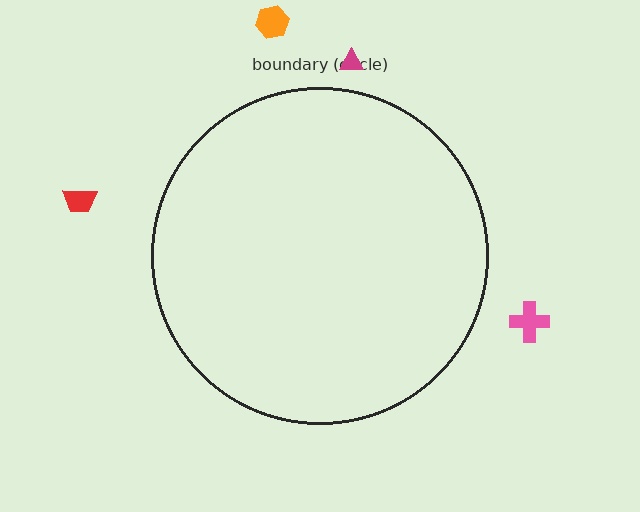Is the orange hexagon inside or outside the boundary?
Outside.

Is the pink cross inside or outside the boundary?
Outside.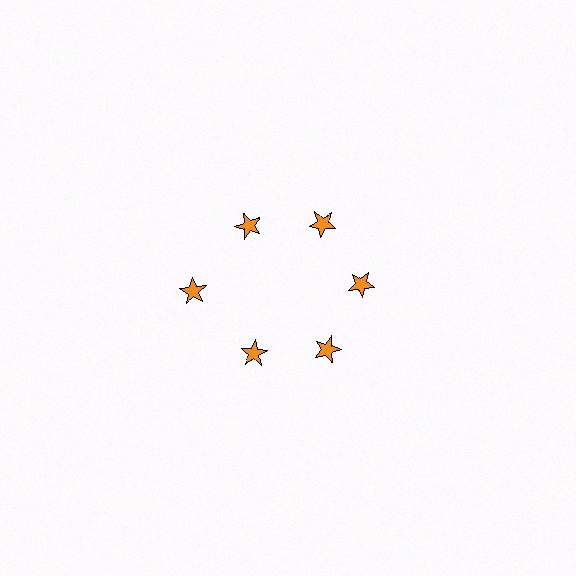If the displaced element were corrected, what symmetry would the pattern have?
It would have 6-fold rotational symmetry — the pattern would map onto itself every 60 degrees.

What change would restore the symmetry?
The symmetry would be restored by moving it inward, back onto the ring so that all 6 stars sit at equal angles and equal distance from the center.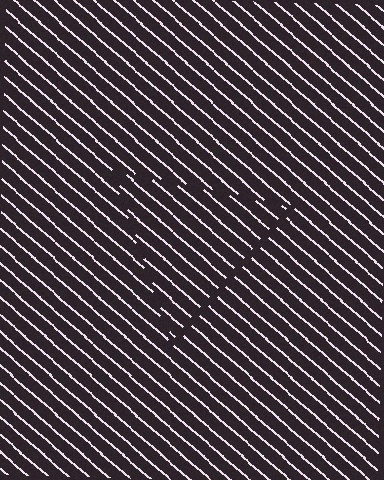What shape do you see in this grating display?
An illusory triangle. The interior of the shape contains the same grating, shifted by half a period — the contour is defined by the phase discontinuity where line-ends from the inner and outer gratings abut.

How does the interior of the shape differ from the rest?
The interior of the shape contains the same grating, shifted by half a period — the contour is defined by the phase discontinuity where line-ends from the inner and outer gratings abut.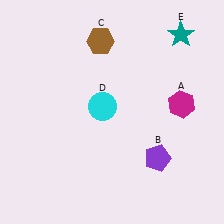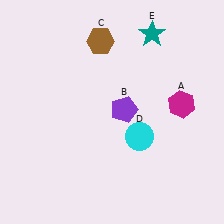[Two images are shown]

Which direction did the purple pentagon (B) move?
The purple pentagon (B) moved up.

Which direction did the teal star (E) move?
The teal star (E) moved left.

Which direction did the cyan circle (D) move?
The cyan circle (D) moved right.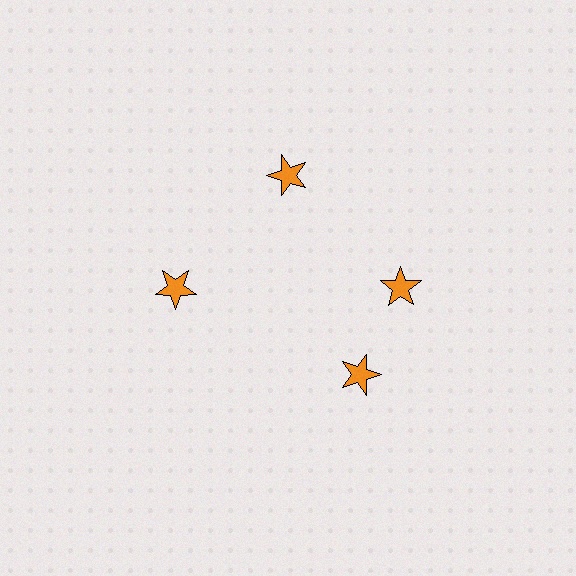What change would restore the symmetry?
The symmetry would be restored by rotating it back into even spacing with its neighbors so that all 4 stars sit at equal angles and equal distance from the center.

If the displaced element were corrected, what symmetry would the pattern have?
It would have 4-fold rotational symmetry — the pattern would map onto itself every 90 degrees.